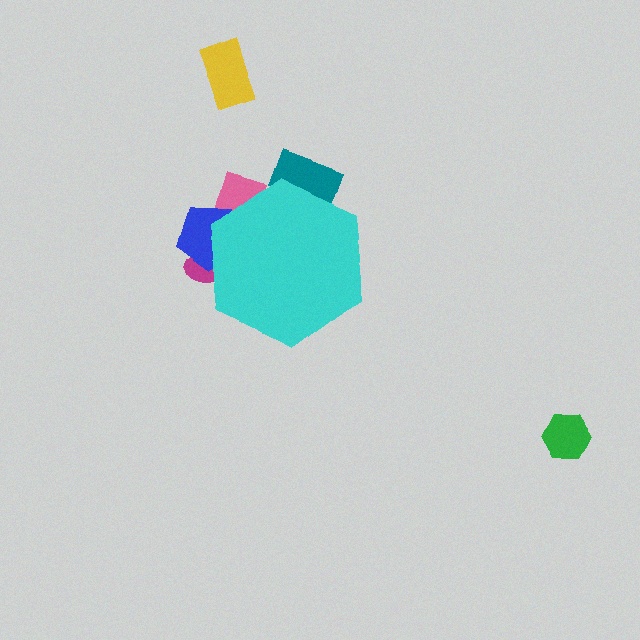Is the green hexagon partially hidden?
No, the green hexagon is fully visible.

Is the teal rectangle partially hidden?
Yes, the teal rectangle is partially hidden behind the cyan hexagon.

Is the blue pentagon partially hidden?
Yes, the blue pentagon is partially hidden behind the cyan hexagon.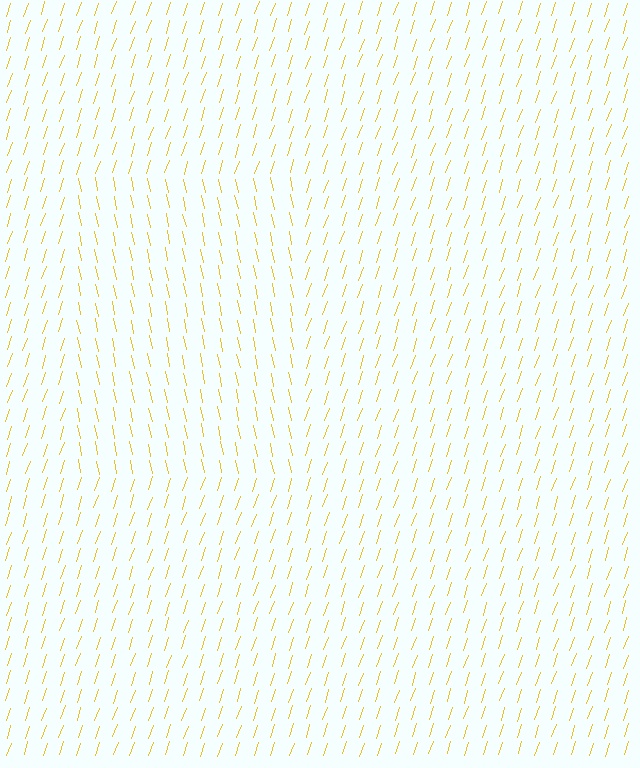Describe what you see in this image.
The image is filled with small yellow line segments. A rectangle region in the image has lines oriented differently from the surrounding lines, creating a visible texture boundary.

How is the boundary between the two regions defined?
The boundary is defined purely by a change in line orientation (approximately 30 degrees difference). All lines are the same color and thickness.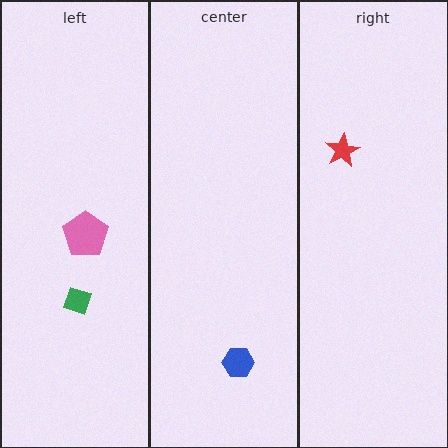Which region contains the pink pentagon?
The left region.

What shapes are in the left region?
The green diamond, the pink pentagon.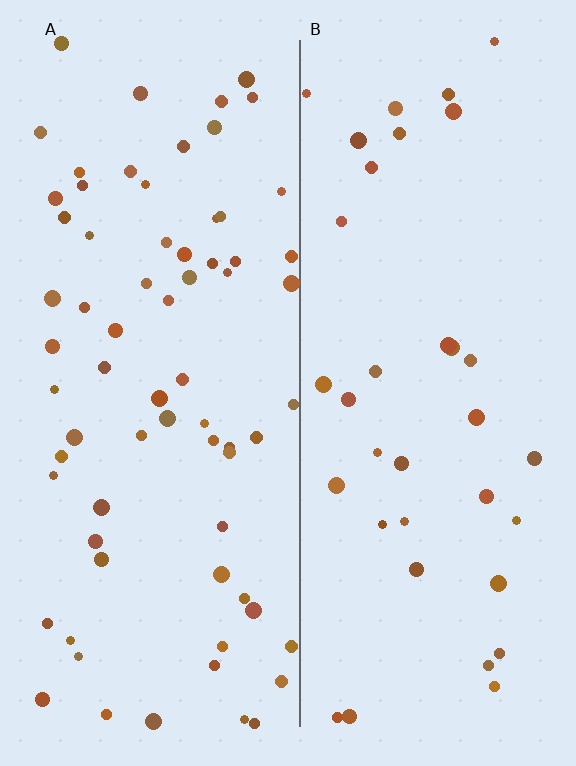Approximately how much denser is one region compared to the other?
Approximately 1.9× — region A over region B.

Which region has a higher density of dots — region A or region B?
A (the left).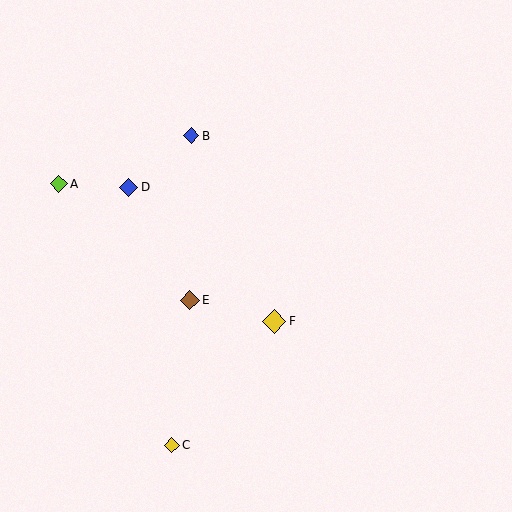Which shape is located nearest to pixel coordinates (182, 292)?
The brown diamond (labeled E) at (190, 300) is nearest to that location.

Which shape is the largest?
The yellow diamond (labeled F) is the largest.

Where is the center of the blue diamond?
The center of the blue diamond is at (191, 136).